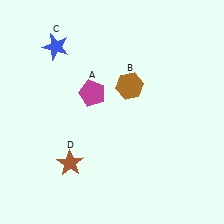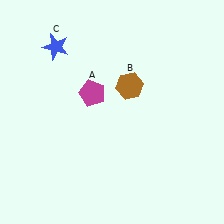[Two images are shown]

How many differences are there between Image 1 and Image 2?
There is 1 difference between the two images.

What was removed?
The brown star (D) was removed in Image 2.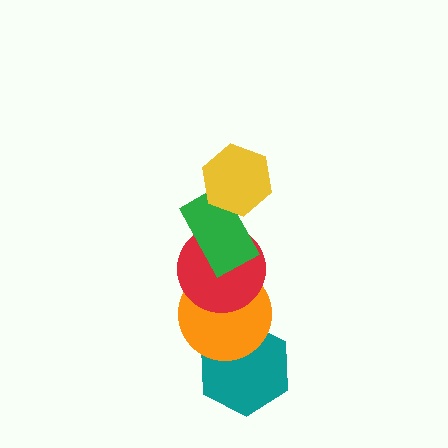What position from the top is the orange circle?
The orange circle is 4th from the top.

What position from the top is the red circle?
The red circle is 3rd from the top.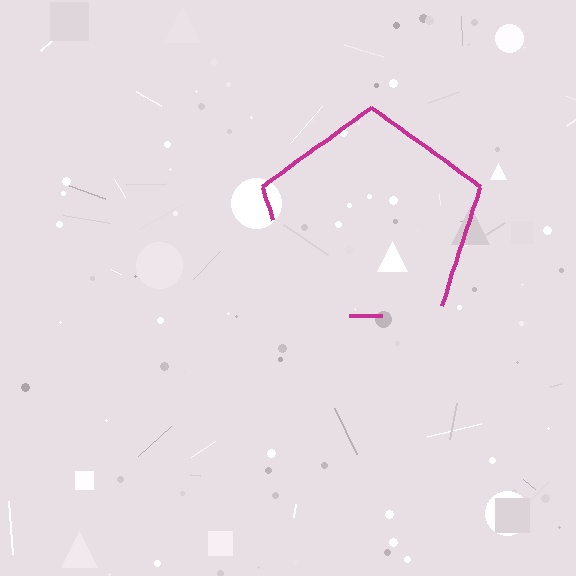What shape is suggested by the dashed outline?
The dashed outline suggests a pentagon.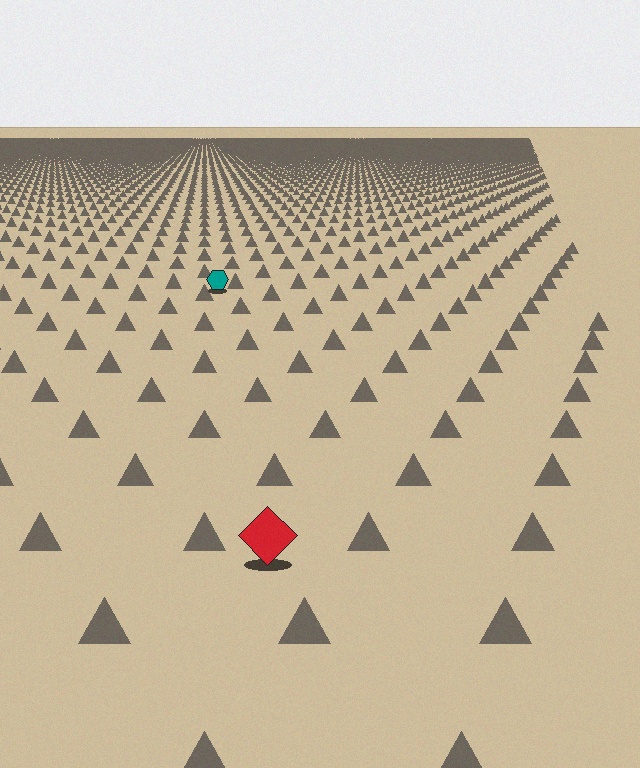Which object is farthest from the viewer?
The teal hexagon is farthest from the viewer. It appears smaller and the ground texture around it is denser.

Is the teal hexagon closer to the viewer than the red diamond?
No. The red diamond is closer — you can tell from the texture gradient: the ground texture is coarser near it.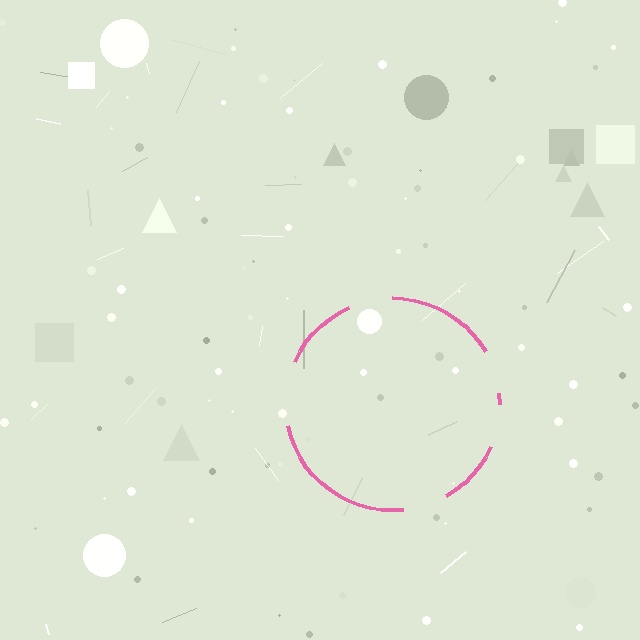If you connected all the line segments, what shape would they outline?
They would outline a circle.